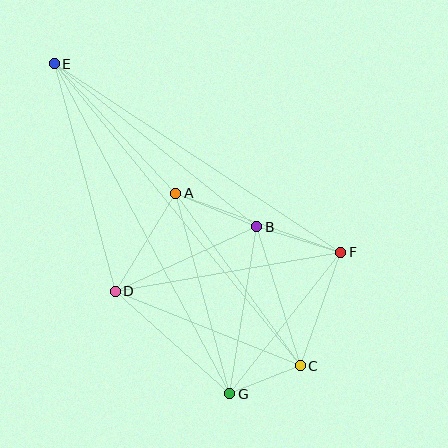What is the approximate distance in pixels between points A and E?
The distance between A and E is approximately 177 pixels.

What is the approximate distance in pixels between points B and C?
The distance between B and C is approximately 146 pixels.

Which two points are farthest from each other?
Points C and E are farthest from each other.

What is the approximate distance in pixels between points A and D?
The distance between A and D is approximately 115 pixels.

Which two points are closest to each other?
Points C and G are closest to each other.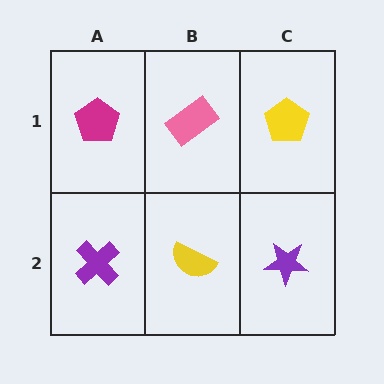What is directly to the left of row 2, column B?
A purple cross.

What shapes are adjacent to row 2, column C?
A yellow pentagon (row 1, column C), a yellow semicircle (row 2, column B).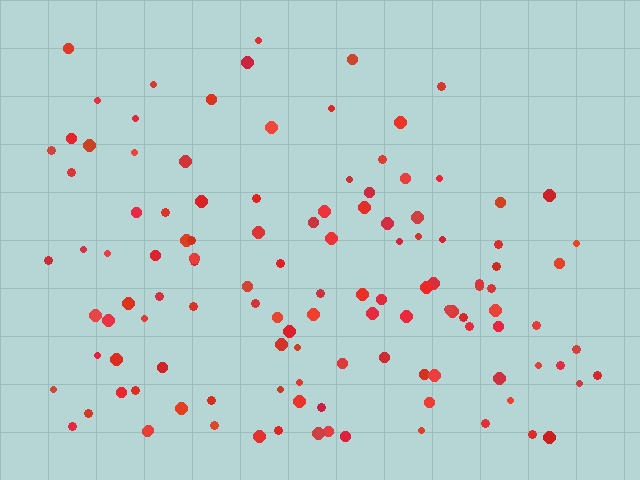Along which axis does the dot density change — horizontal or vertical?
Vertical.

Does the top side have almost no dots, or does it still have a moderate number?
Still a moderate number, just noticeably fewer than the bottom.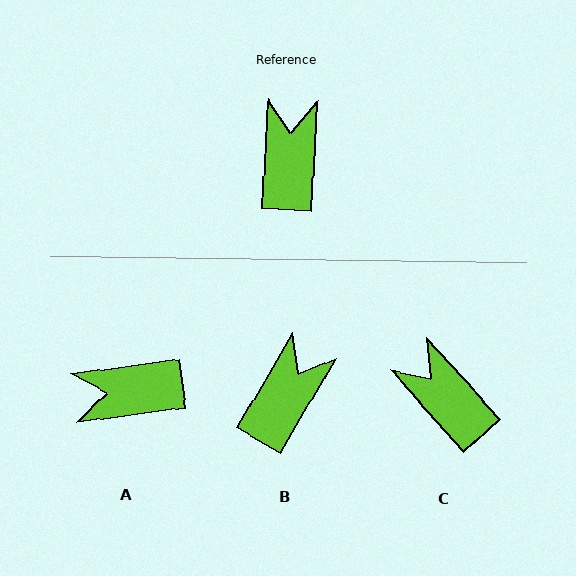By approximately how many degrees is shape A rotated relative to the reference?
Approximately 101 degrees counter-clockwise.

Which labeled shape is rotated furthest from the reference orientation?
A, about 101 degrees away.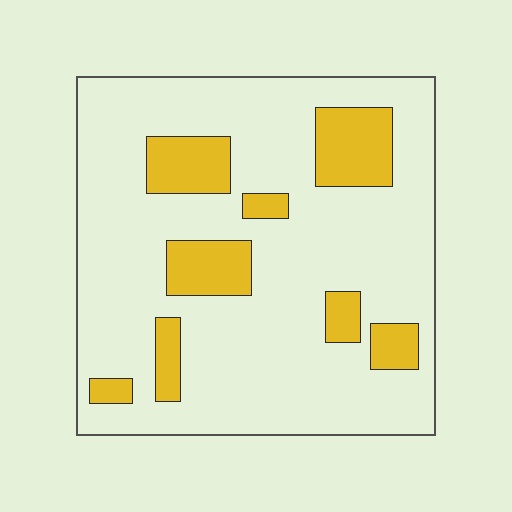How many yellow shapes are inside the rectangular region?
8.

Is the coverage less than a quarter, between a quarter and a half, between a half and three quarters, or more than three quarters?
Less than a quarter.